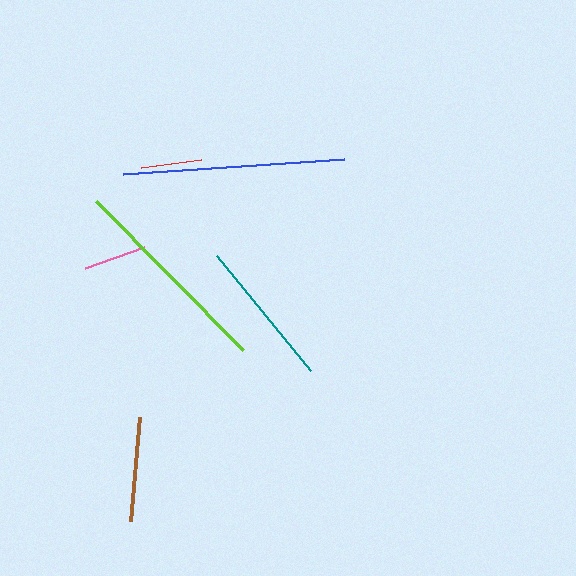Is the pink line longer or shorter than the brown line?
The brown line is longer than the pink line.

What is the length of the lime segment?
The lime segment is approximately 209 pixels long.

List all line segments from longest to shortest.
From longest to shortest: blue, lime, teal, brown, pink, red.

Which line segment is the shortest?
The red line is the shortest at approximately 61 pixels.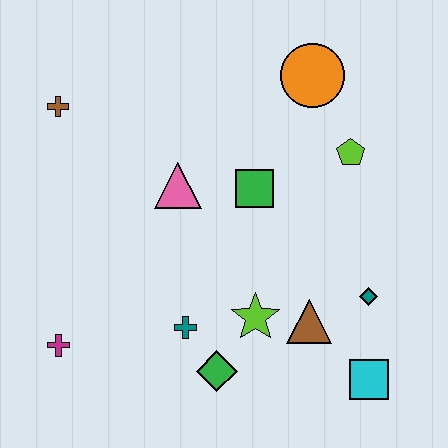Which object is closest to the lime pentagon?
The orange circle is closest to the lime pentagon.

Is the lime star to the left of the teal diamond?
Yes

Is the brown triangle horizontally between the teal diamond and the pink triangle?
Yes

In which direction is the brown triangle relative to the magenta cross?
The brown triangle is to the right of the magenta cross.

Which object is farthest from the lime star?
The brown cross is farthest from the lime star.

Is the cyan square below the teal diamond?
Yes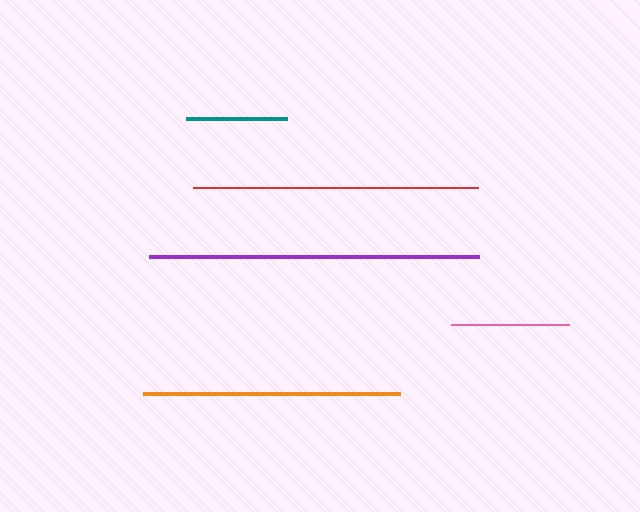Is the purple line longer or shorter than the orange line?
The purple line is longer than the orange line.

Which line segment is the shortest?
The teal line is the shortest at approximately 101 pixels.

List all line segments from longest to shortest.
From longest to shortest: purple, red, orange, pink, teal.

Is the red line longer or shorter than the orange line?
The red line is longer than the orange line.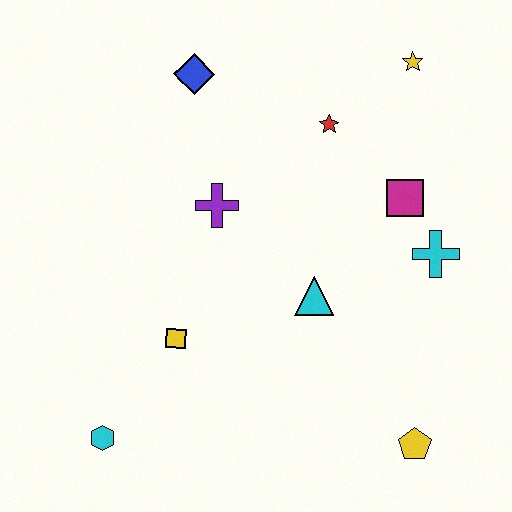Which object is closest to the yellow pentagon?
The cyan triangle is closest to the yellow pentagon.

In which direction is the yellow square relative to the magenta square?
The yellow square is to the left of the magenta square.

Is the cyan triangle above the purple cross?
No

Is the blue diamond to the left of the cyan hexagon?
No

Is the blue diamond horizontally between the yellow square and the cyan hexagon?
No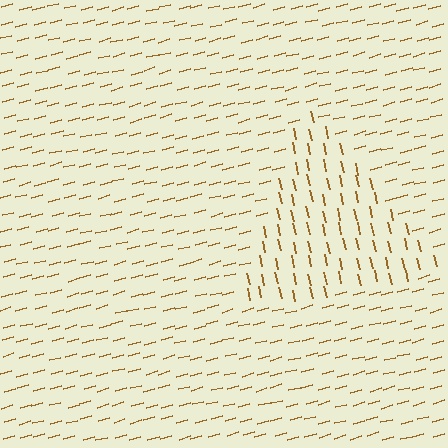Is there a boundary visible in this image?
Yes, there is a texture boundary formed by a change in line orientation.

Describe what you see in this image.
The image is filled with small brown line segments. A triangle region in the image has lines oriented differently from the surrounding lines, creating a visible texture boundary.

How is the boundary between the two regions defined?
The boundary is defined purely by a change in line orientation (approximately 88 degrees difference). All lines are the same color and thickness.